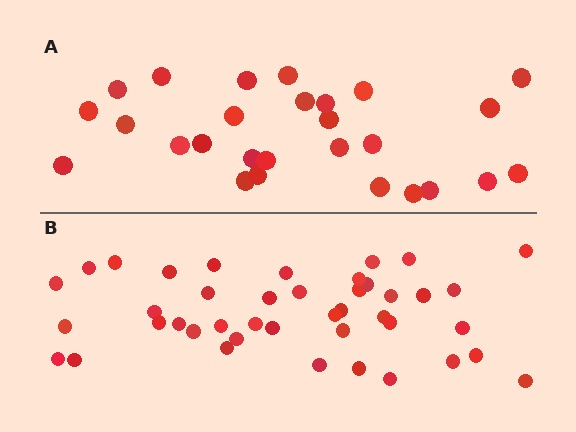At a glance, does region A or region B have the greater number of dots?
Region B (the bottom region) has more dots.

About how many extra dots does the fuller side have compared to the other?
Region B has approximately 15 more dots than region A.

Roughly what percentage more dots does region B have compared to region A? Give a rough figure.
About 55% more.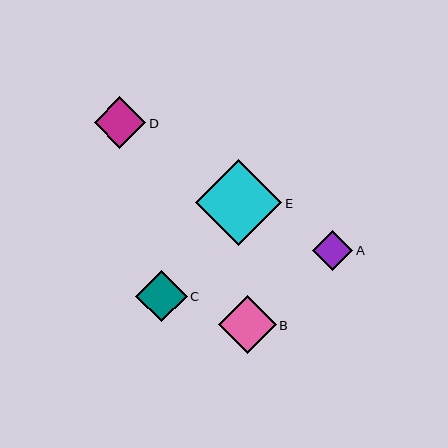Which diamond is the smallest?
Diamond A is the smallest with a size of approximately 40 pixels.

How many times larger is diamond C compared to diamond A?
Diamond C is approximately 1.3 times the size of diamond A.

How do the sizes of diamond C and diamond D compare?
Diamond C and diamond D are approximately the same size.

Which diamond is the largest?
Diamond E is the largest with a size of approximately 87 pixels.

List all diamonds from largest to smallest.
From largest to smallest: E, B, C, D, A.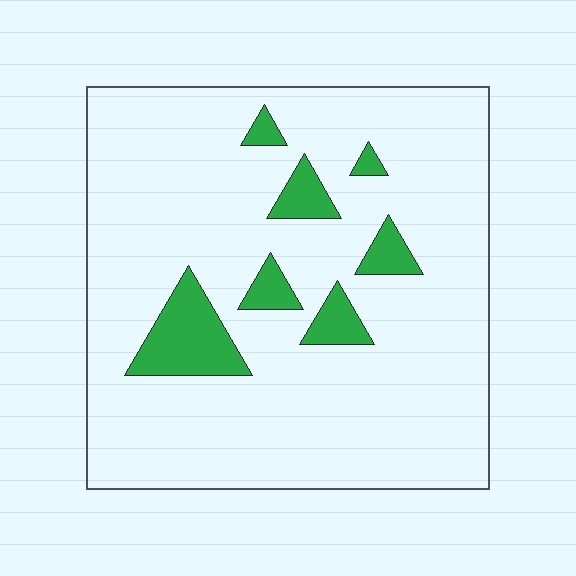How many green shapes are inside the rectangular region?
7.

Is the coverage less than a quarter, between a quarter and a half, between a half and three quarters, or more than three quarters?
Less than a quarter.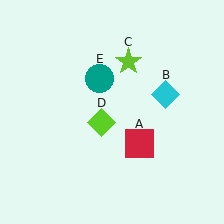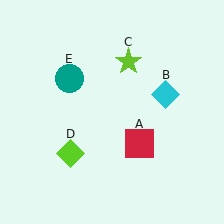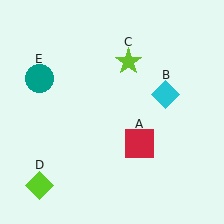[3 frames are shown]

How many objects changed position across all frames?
2 objects changed position: lime diamond (object D), teal circle (object E).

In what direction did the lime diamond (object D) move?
The lime diamond (object D) moved down and to the left.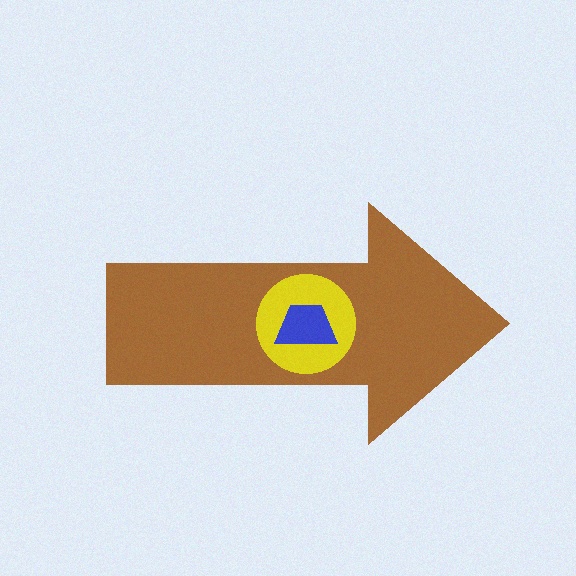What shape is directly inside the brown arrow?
The yellow circle.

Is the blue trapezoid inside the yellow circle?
Yes.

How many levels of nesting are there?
3.